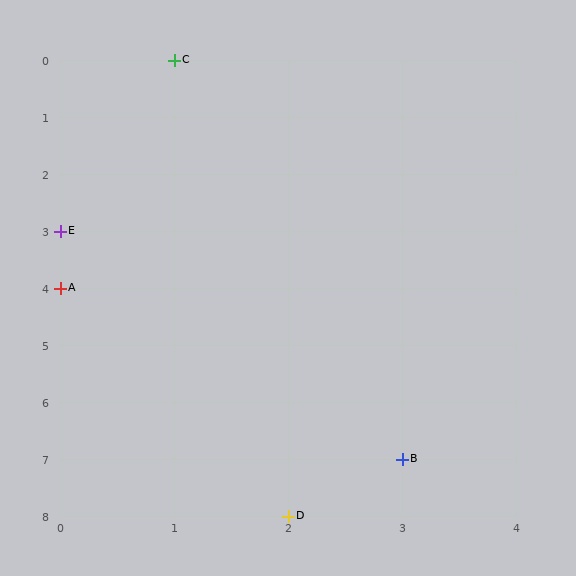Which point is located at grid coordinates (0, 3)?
Point E is at (0, 3).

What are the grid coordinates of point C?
Point C is at grid coordinates (1, 0).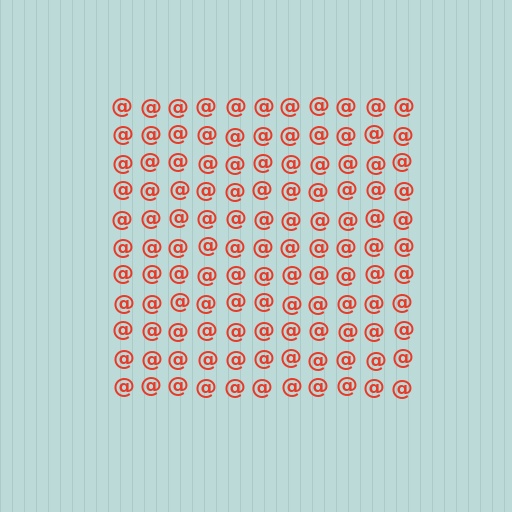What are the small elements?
The small elements are at signs.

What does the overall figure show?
The overall figure shows a square.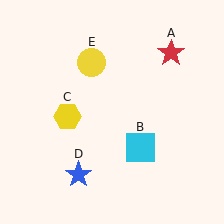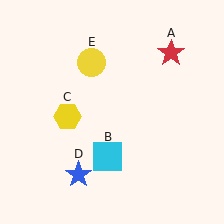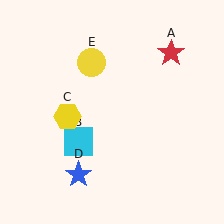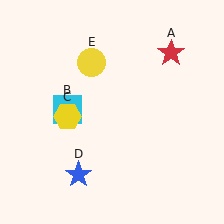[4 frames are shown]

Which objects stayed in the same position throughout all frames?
Red star (object A) and yellow hexagon (object C) and blue star (object D) and yellow circle (object E) remained stationary.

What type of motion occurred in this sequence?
The cyan square (object B) rotated clockwise around the center of the scene.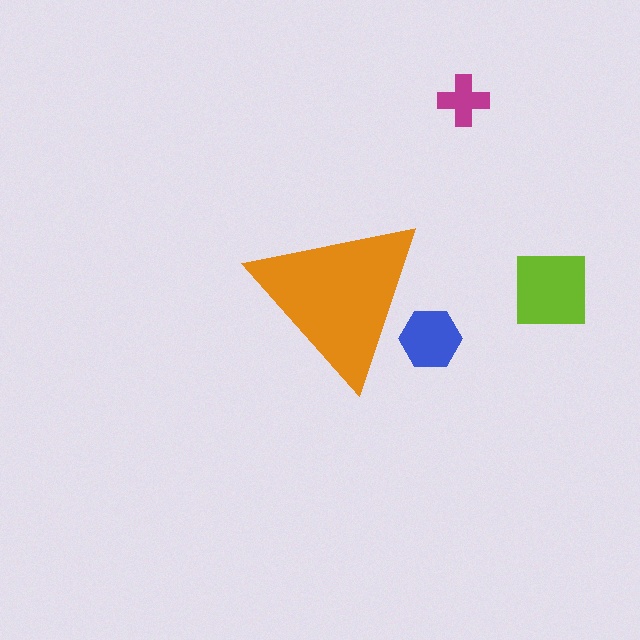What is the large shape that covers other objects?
An orange triangle.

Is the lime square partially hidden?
No, the lime square is fully visible.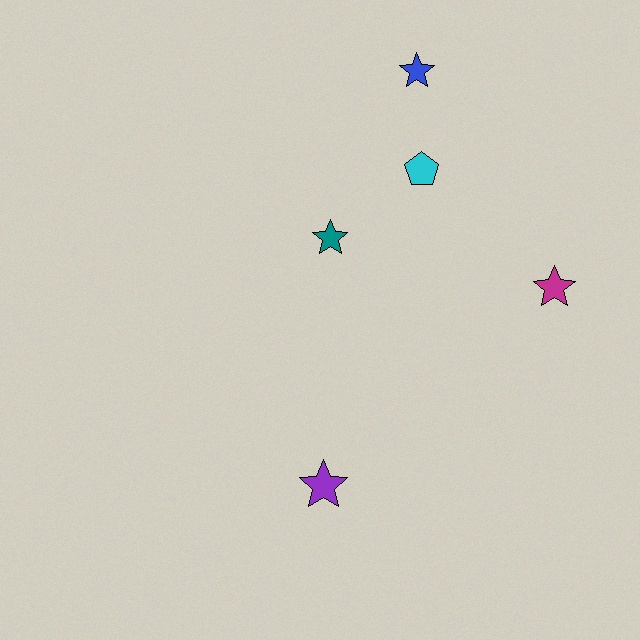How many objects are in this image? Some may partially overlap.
There are 5 objects.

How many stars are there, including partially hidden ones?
There are 4 stars.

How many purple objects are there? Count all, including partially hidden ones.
There is 1 purple object.